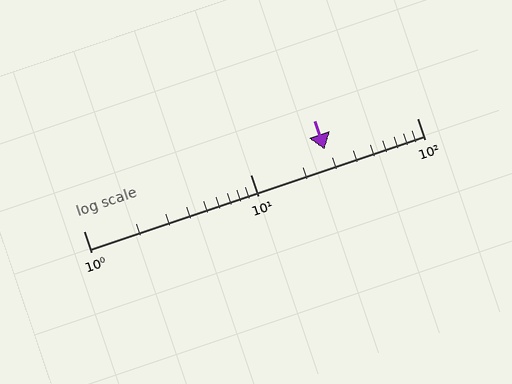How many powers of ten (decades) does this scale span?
The scale spans 2 decades, from 1 to 100.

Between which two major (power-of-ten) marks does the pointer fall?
The pointer is between 10 and 100.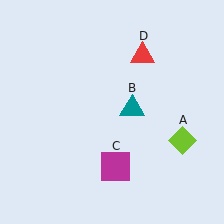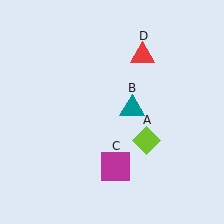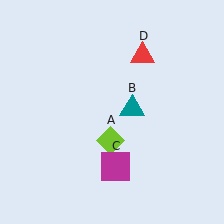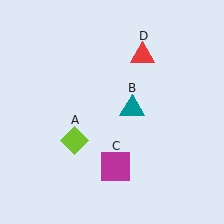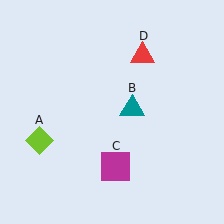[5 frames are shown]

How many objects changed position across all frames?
1 object changed position: lime diamond (object A).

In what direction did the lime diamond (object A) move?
The lime diamond (object A) moved left.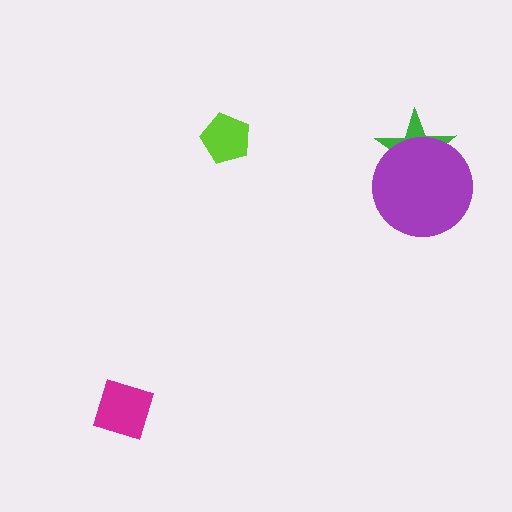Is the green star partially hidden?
Yes, it is partially covered by another shape.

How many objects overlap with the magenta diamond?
0 objects overlap with the magenta diamond.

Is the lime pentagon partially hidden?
No, no other shape covers it.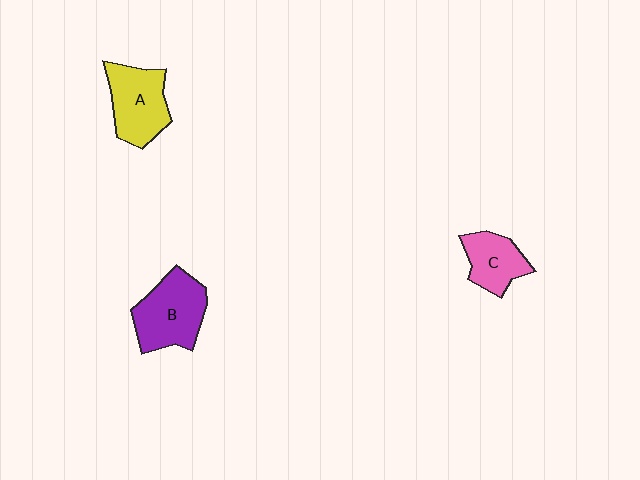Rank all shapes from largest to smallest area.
From largest to smallest: B (purple), A (yellow), C (pink).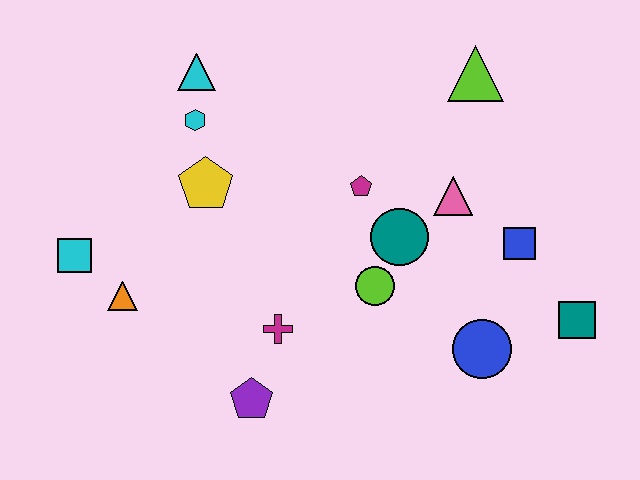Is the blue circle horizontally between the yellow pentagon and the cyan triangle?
No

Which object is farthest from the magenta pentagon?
The cyan square is farthest from the magenta pentagon.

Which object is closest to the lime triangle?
The pink triangle is closest to the lime triangle.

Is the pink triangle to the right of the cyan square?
Yes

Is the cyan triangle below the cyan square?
No